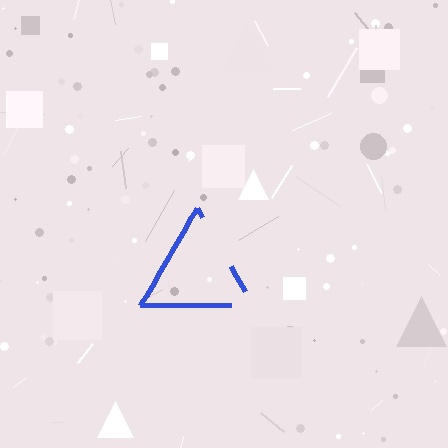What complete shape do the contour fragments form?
The contour fragments form a triangle.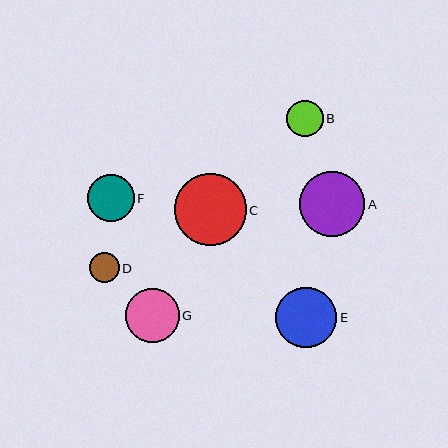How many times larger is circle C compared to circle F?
Circle C is approximately 1.5 times the size of circle F.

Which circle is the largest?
Circle C is the largest with a size of approximately 72 pixels.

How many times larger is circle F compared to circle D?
Circle F is approximately 1.5 times the size of circle D.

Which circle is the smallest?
Circle D is the smallest with a size of approximately 30 pixels.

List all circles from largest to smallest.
From largest to smallest: C, A, E, G, F, B, D.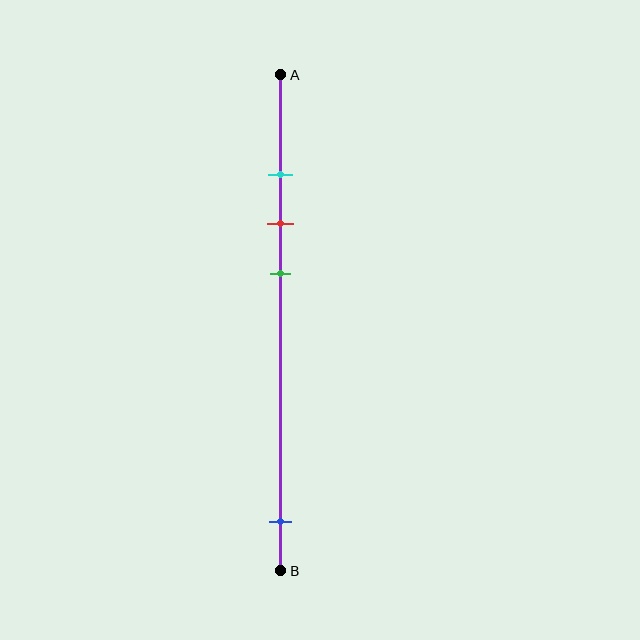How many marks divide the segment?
There are 4 marks dividing the segment.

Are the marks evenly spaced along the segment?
No, the marks are not evenly spaced.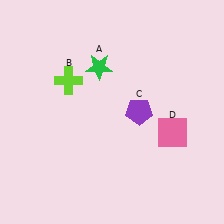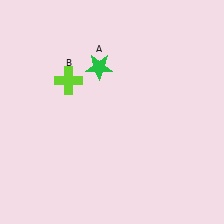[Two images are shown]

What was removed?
The pink square (D), the purple pentagon (C) were removed in Image 2.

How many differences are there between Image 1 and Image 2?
There are 2 differences between the two images.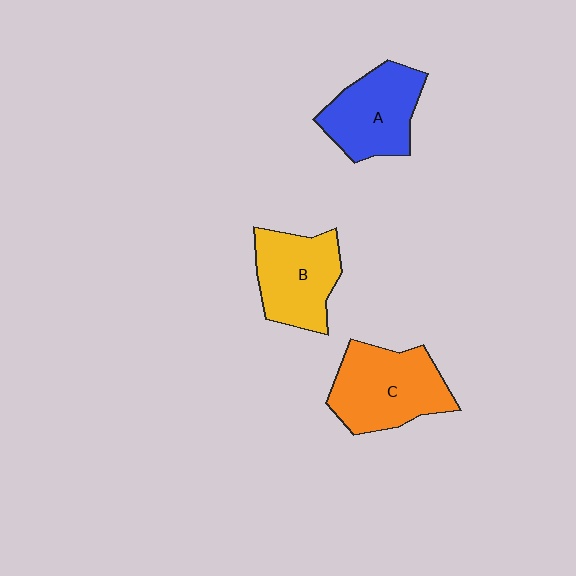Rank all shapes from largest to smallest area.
From largest to smallest: C (orange), A (blue), B (yellow).